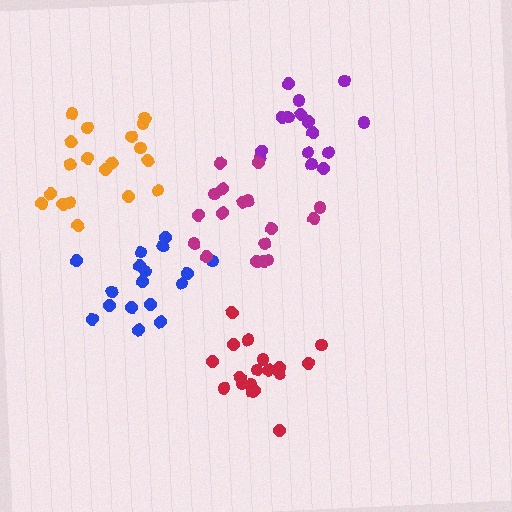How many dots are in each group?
Group 1: 18 dots, Group 2: 15 dots, Group 3: 17 dots, Group 4: 17 dots, Group 5: 19 dots (86 total).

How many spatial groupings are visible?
There are 5 spatial groupings.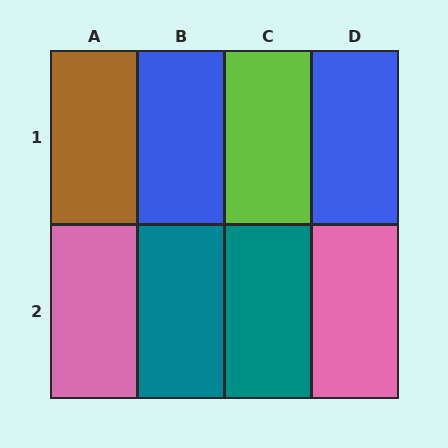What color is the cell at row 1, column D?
Blue.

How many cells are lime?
1 cell is lime.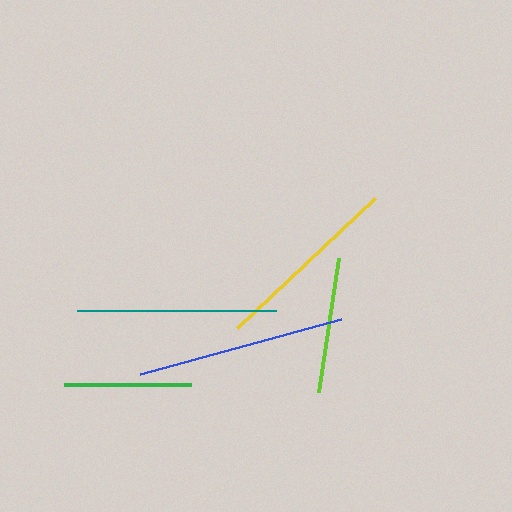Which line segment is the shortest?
The green line is the shortest at approximately 127 pixels.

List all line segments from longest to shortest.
From longest to shortest: blue, teal, yellow, lime, green.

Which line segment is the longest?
The blue line is the longest at approximately 208 pixels.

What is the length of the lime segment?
The lime segment is approximately 136 pixels long.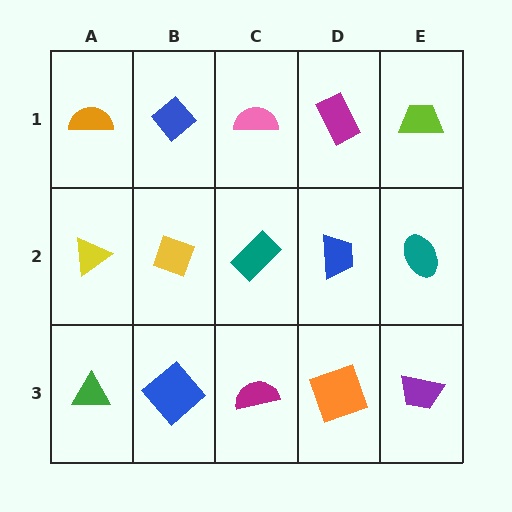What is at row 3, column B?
A blue diamond.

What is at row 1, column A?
An orange semicircle.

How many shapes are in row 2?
5 shapes.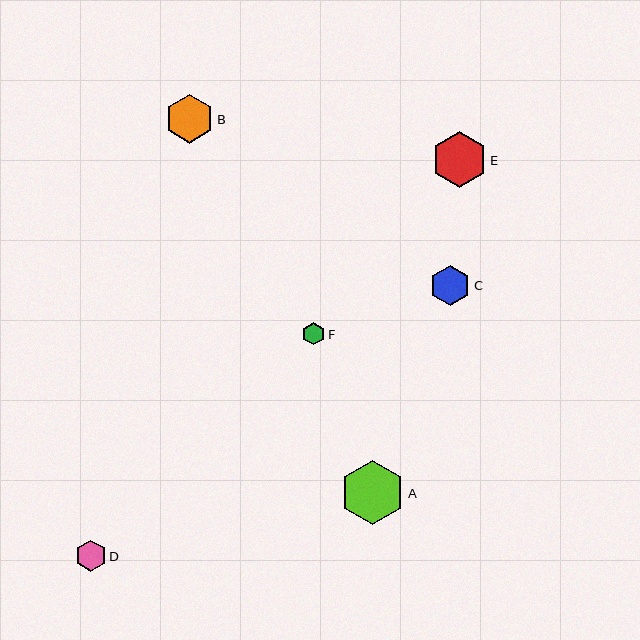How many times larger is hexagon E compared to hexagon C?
Hexagon E is approximately 1.4 times the size of hexagon C.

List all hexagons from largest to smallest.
From largest to smallest: A, E, B, C, D, F.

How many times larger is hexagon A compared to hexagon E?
Hexagon A is approximately 1.2 times the size of hexagon E.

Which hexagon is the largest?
Hexagon A is the largest with a size of approximately 64 pixels.